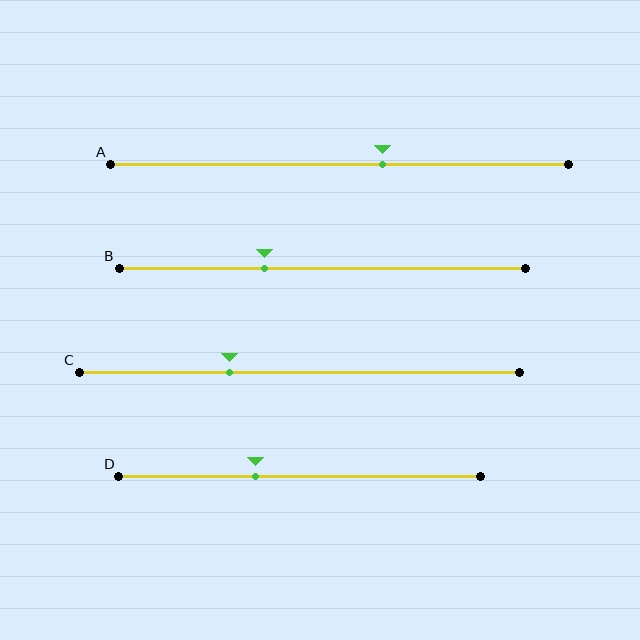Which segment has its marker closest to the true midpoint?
Segment A has its marker closest to the true midpoint.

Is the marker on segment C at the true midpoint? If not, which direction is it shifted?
No, the marker on segment C is shifted to the left by about 16% of the segment length.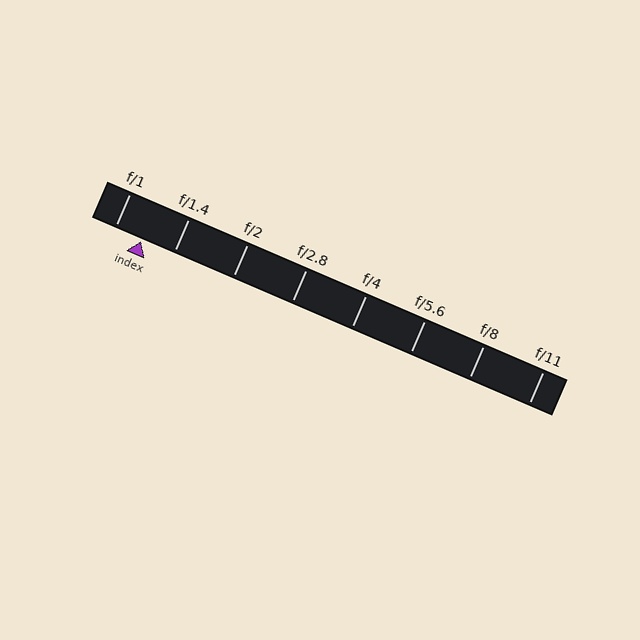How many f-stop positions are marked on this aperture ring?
There are 8 f-stop positions marked.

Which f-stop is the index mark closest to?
The index mark is closest to f/1.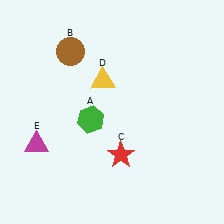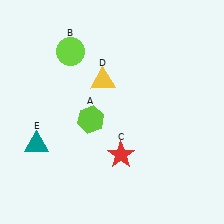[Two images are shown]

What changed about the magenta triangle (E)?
In Image 1, E is magenta. In Image 2, it changed to teal.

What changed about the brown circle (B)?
In Image 1, B is brown. In Image 2, it changed to lime.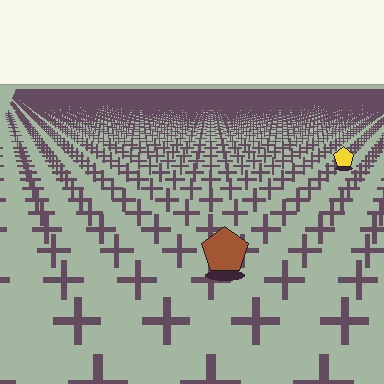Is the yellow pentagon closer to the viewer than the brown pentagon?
No. The brown pentagon is closer — you can tell from the texture gradient: the ground texture is coarser near it.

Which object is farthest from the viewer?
The yellow pentagon is farthest from the viewer. It appears smaller and the ground texture around it is denser.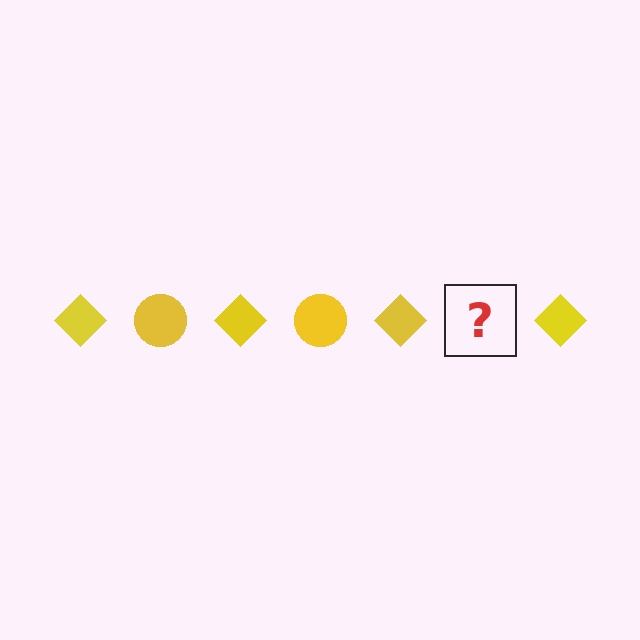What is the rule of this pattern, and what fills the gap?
The rule is that the pattern cycles through diamond, circle shapes in yellow. The gap should be filled with a yellow circle.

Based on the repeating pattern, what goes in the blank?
The blank should be a yellow circle.